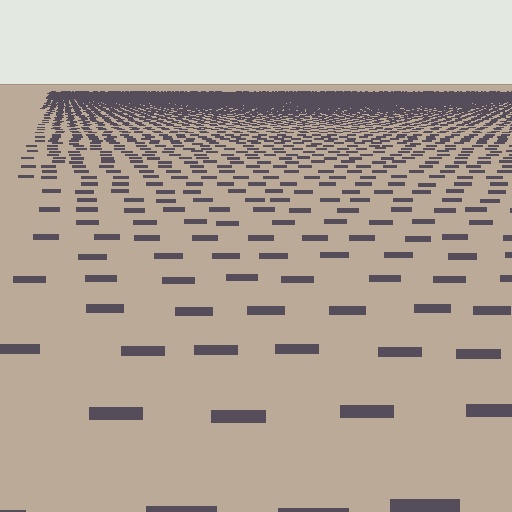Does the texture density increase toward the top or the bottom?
Density increases toward the top.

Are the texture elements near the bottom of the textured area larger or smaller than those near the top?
Larger. Near the bottom, elements are closer to the viewer and appear at a bigger on-screen size.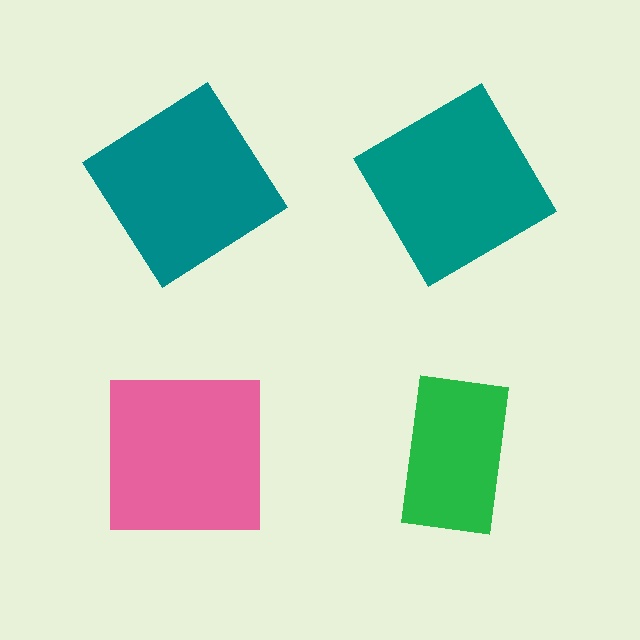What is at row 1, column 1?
A teal diamond.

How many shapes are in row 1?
2 shapes.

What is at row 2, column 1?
A pink square.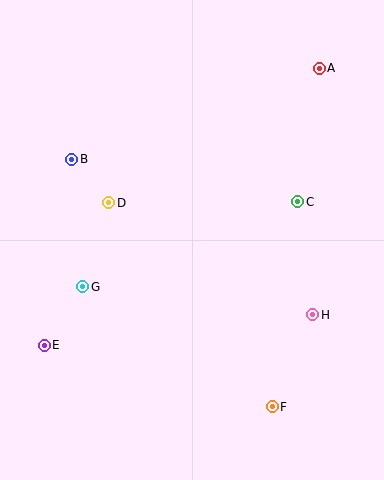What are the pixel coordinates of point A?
Point A is at (319, 68).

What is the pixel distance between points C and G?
The distance between C and G is 231 pixels.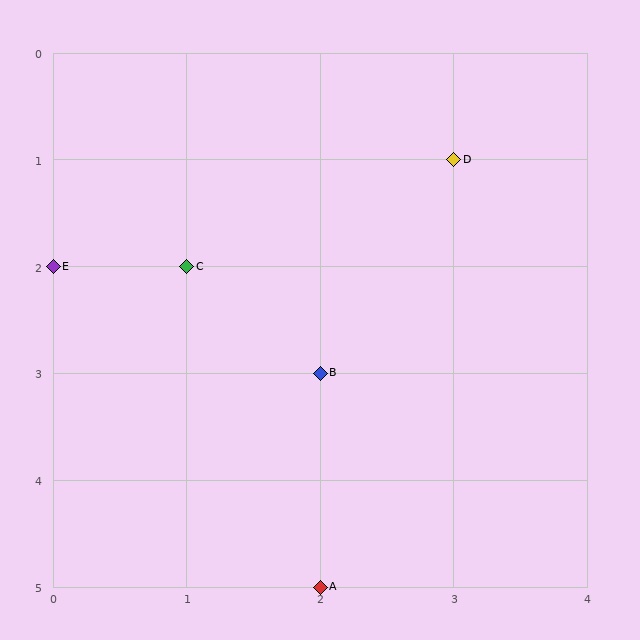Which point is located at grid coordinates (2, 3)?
Point B is at (2, 3).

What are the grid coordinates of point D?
Point D is at grid coordinates (3, 1).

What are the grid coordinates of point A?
Point A is at grid coordinates (2, 5).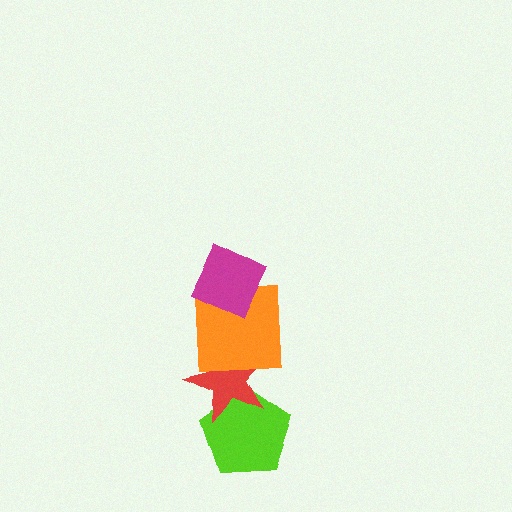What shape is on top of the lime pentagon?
The red star is on top of the lime pentagon.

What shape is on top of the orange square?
The magenta diamond is on top of the orange square.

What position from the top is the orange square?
The orange square is 2nd from the top.